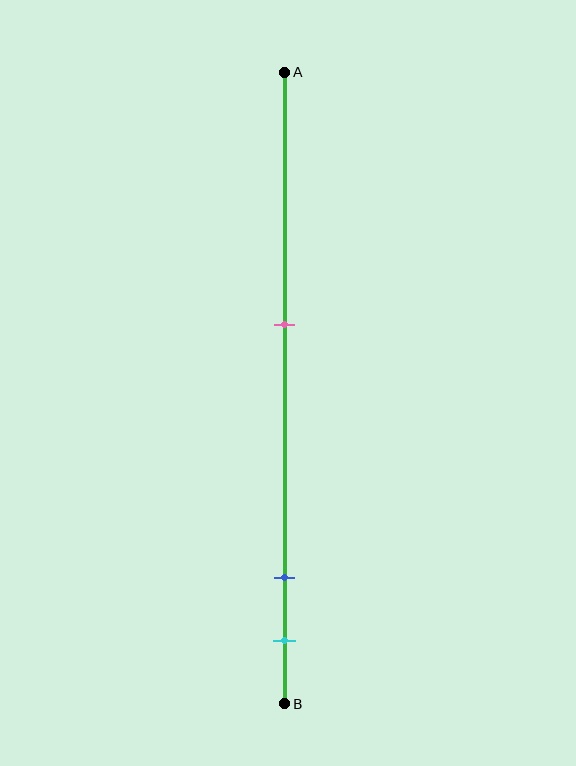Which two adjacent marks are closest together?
The blue and cyan marks are the closest adjacent pair.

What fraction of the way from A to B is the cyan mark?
The cyan mark is approximately 90% (0.9) of the way from A to B.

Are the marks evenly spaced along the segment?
No, the marks are not evenly spaced.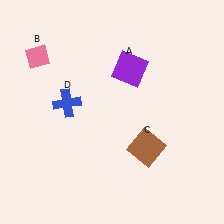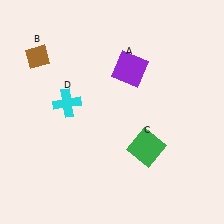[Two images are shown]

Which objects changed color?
B changed from pink to brown. C changed from brown to green. D changed from blue to cyan.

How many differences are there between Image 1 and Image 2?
There are 3 differences between the two images.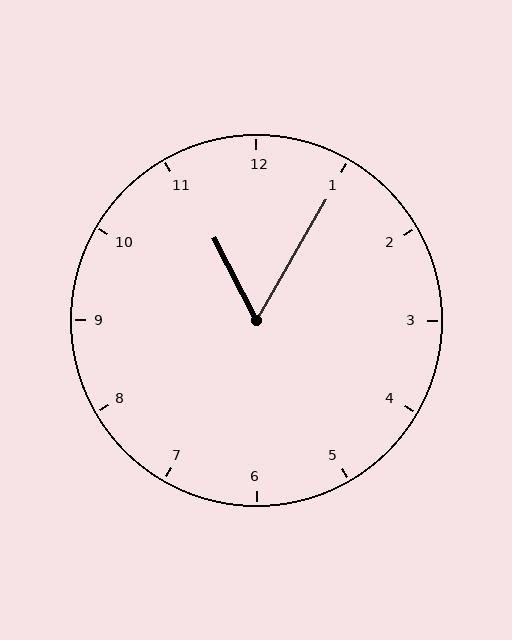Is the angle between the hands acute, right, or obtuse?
It is acute.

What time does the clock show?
11:05.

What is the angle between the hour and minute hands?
Approximately 58 degrees.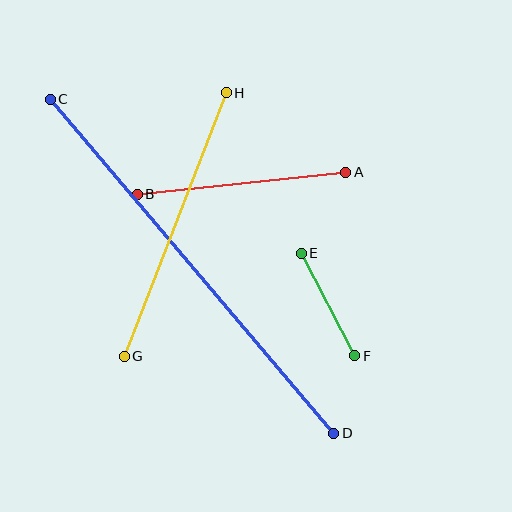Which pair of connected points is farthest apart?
Points C and D are farthest apart.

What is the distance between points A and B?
The distance is approximately 210 pixels.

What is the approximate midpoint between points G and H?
The midpoint is at approximately (175, 225) pixels.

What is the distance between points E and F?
The distance is approximately 115 pixels.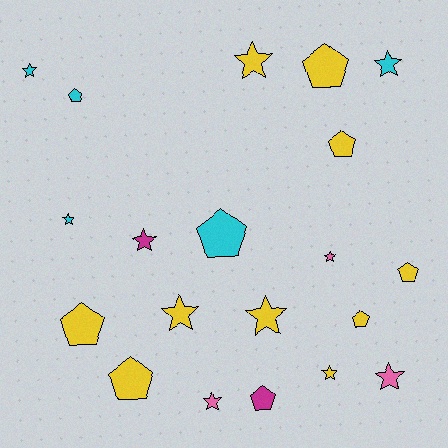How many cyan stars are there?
There are 3 cyan stars.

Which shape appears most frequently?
Star, with 11 objects.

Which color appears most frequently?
Yellow, with 10 objects.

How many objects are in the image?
There are 20 objects.